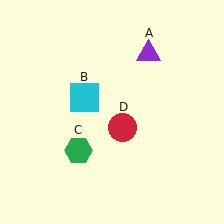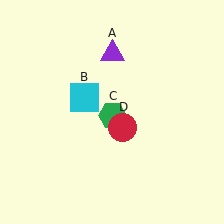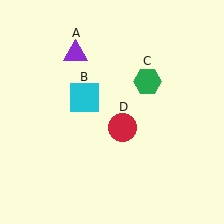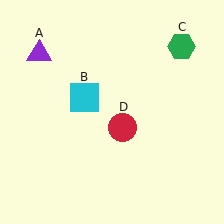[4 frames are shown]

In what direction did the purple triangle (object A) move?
The purple triangle (object A) moved left.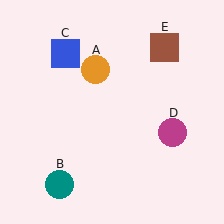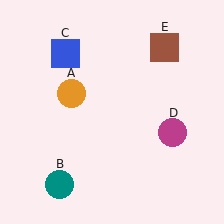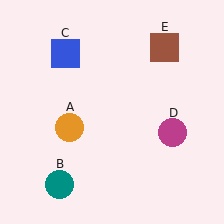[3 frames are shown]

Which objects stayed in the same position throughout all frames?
Teal circle (object B) and blue square (object C) and magenta circle (object D) and brown square (object E) remained stationary.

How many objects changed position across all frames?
1 object changed position: orange circle (object A).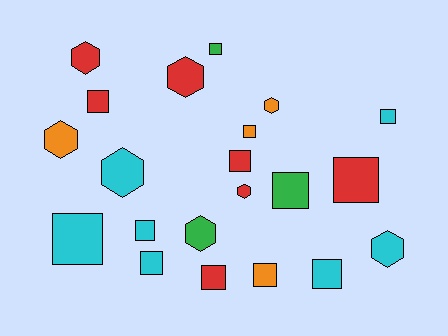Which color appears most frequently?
Cyan, with 7 objects.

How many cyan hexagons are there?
There are 2 cyan hexagons.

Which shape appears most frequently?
Square, with 13 objects.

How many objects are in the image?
There are 21 objects.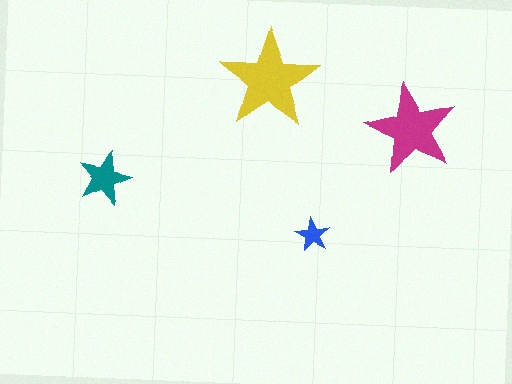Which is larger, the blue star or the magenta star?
The magenta one.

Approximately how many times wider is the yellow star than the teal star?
About 2 times wider.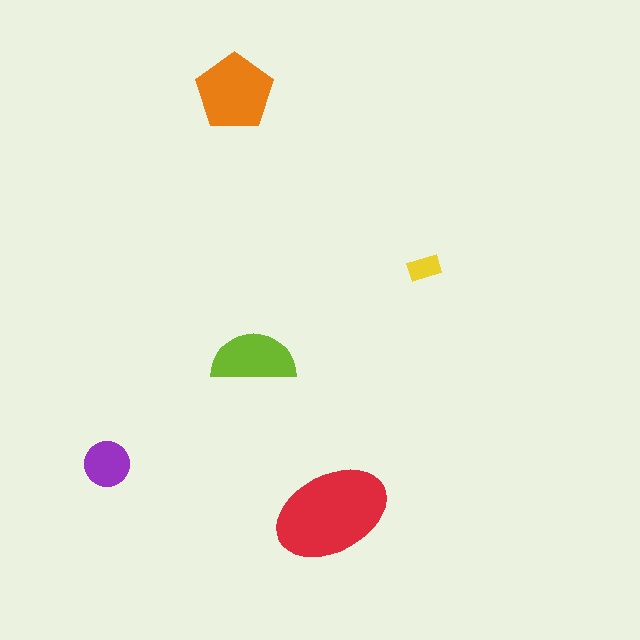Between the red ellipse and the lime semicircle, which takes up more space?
The red ellipse.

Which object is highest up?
The orange pentagon is topmost.